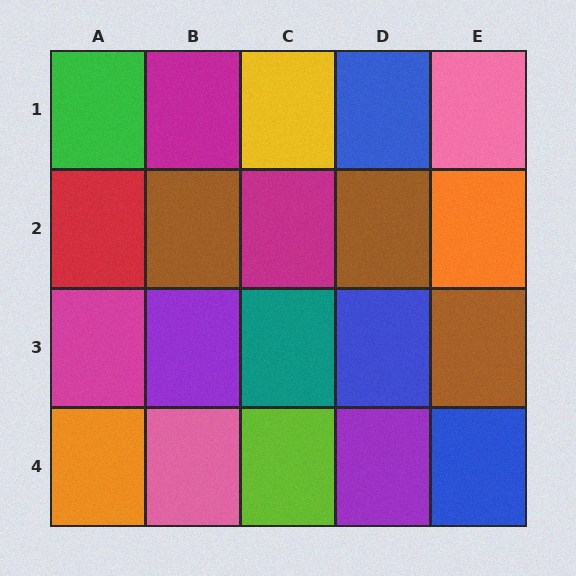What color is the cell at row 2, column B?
Brown.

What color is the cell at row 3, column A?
Magenta.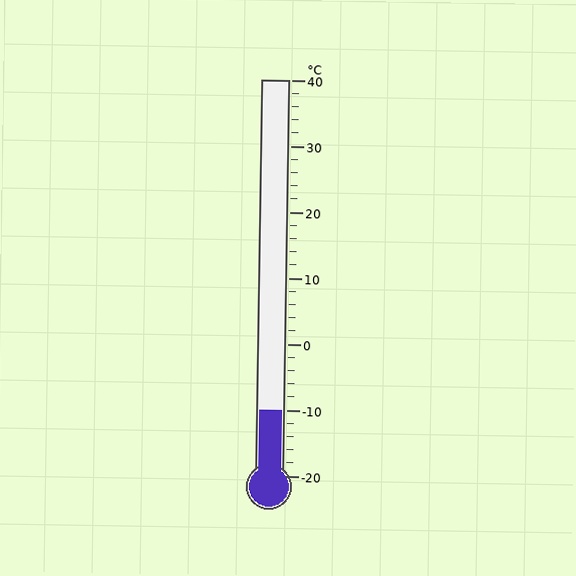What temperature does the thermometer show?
The thermometer shows approximately -10°C.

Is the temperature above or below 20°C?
The temperature is below 20°C.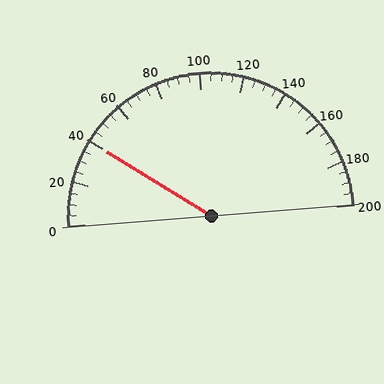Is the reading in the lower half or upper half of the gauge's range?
The reading is in the lower half of the range (0 to 200).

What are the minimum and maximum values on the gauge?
The gauge ranges from 0 to 200.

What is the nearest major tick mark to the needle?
The nearest major tick mark is 40.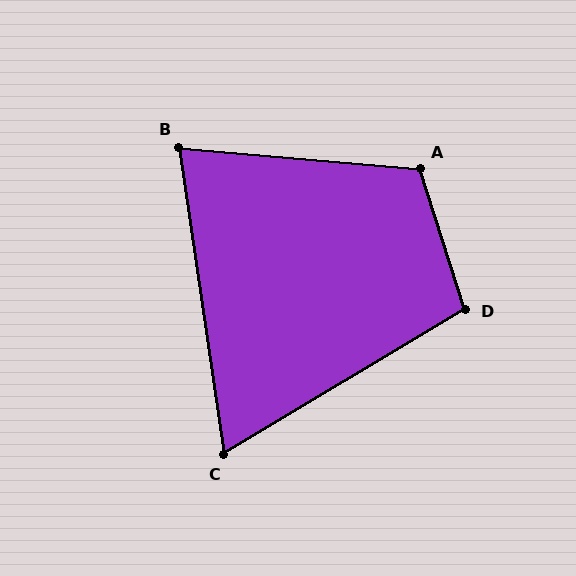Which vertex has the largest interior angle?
A, at approximately 113 degrees.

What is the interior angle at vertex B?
Approximately 77 degrees (acute).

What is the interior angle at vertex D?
Approximately 103 degrees (obtuse).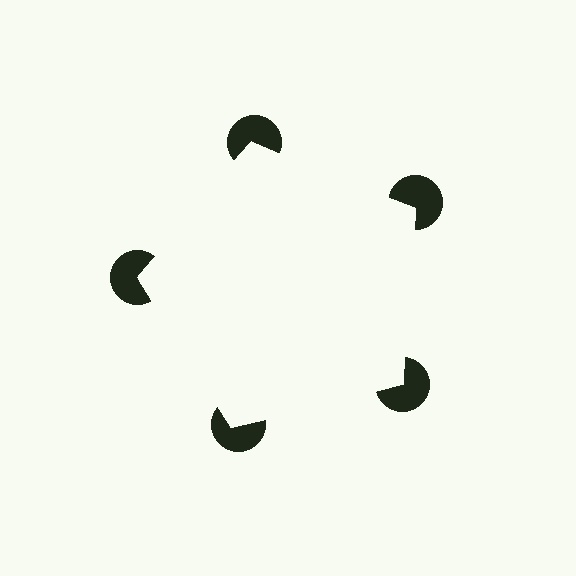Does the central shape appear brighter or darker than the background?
It typically appears slightly brighter than the background, even though no actual brightness change is drawn.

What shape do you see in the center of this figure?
An illusory pentagon — its edges are inferred from the aligned wedge cuts in the pac-man discs, not physically drawn.